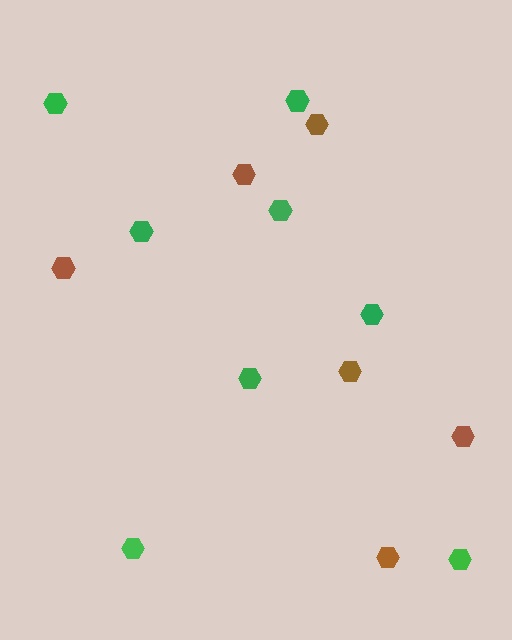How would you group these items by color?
There are 2 groups: one group of brown hexagons (6) and one group of green hexagons (8).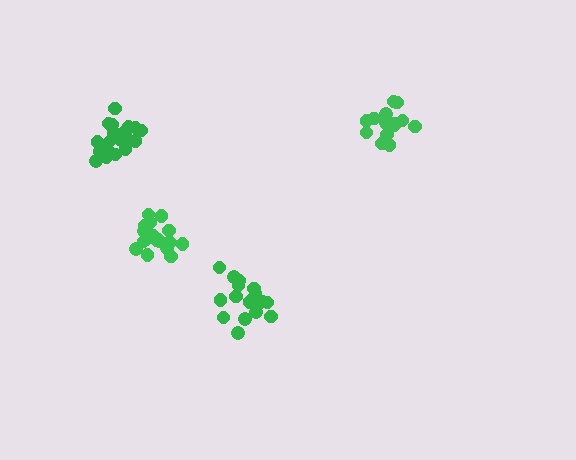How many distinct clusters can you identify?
There are 4 distinct clusters.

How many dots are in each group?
Group 1: 19 dots, Group 2: 20 dots, Group 3: 20 dots, Group 4: 16 dots (75 total).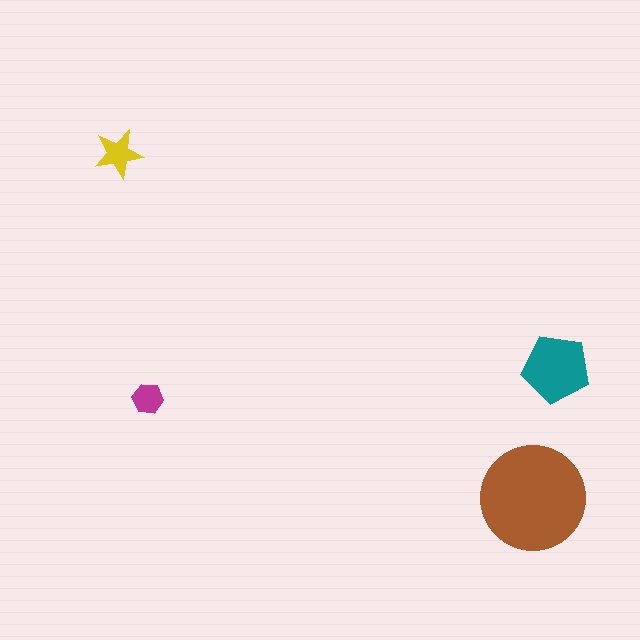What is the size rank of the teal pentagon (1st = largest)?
2nd.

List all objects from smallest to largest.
The magenta hexagon, the yellow star, the teal pentagon, the brown circle.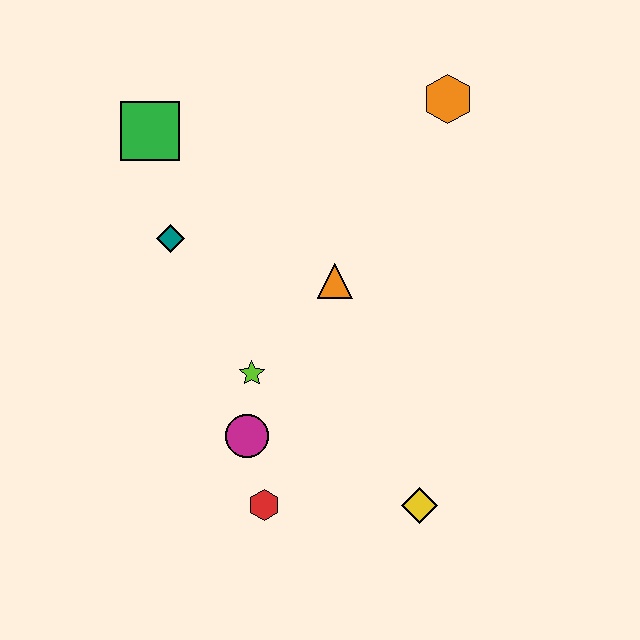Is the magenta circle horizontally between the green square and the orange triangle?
Yes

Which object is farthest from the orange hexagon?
The red hexagon is farthest from the orange hexagon.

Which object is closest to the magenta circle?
The lime star is closest to the magenta circle.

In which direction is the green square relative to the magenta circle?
The green square is above the magenta circle.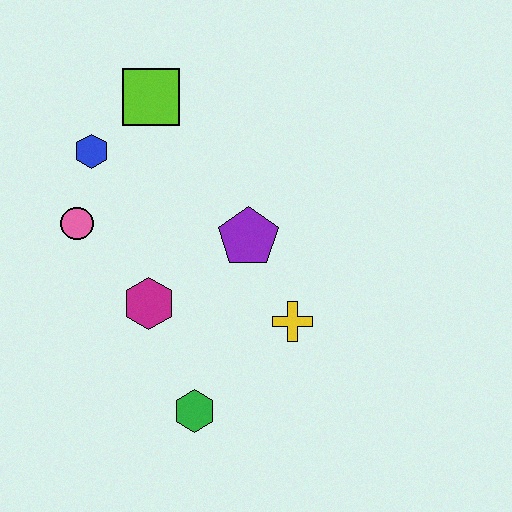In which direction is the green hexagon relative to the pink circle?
The green hexagon is below the pink circle.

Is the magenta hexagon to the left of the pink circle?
No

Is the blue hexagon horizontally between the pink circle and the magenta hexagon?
Yes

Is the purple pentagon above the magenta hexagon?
Yes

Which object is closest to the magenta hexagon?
The pink circle is closest to the magenta hexagon.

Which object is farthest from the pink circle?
The yellow cross is farthest from the pink circle.